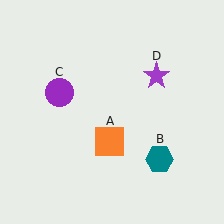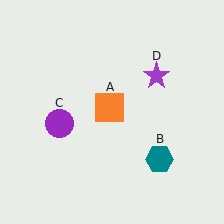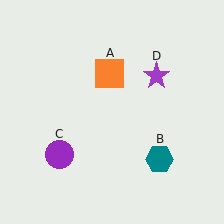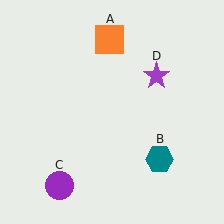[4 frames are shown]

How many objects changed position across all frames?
2 objects changed position: orange square (object A), purple circle (object C).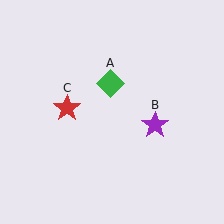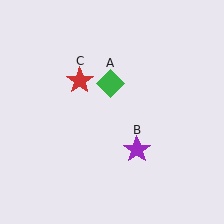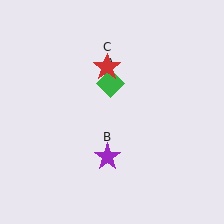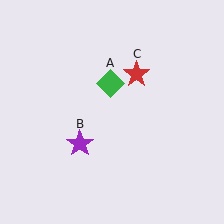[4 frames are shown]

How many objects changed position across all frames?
2 objects changed position: purple star (object B), red star (object C).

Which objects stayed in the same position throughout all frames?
Green diamond (object A) remained stationary.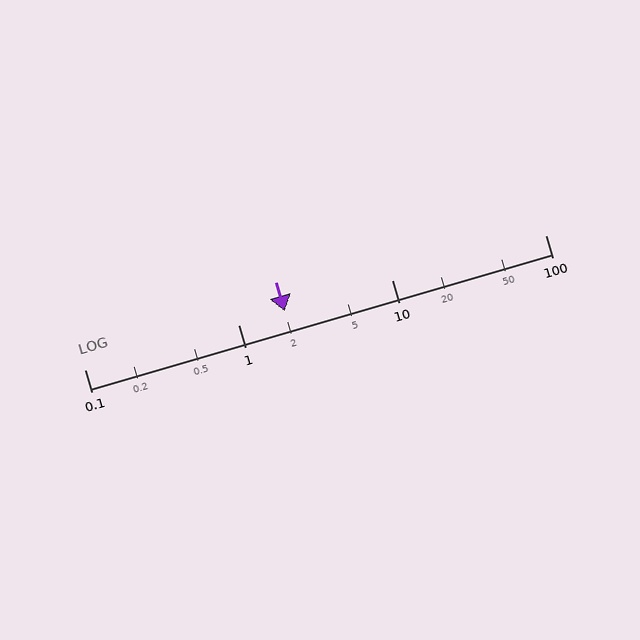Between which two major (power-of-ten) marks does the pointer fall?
The pointer is between 1 and 10.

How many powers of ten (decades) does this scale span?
The scale spans 3 decades, from 0.1 to 100.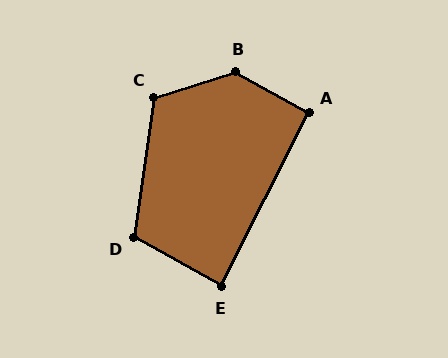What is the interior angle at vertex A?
Approximately 93 degrees (approximately right).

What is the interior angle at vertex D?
Approximately 111 degrees (obtuse).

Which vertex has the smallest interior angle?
E, at approximately 88 degrees.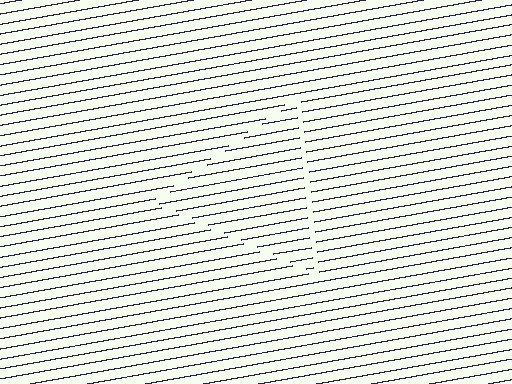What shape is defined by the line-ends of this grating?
An illusory triangle. The interior of the shape contains the same grating, shifted by half a period — the contour is defined by the phase discontinuity where line-ends from the inner and outer gratings abut.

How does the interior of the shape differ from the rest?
The interior of the shape contains the same grating, shifted by half a period — the contour is defined by the phase discontinuity where line-ends from the inner and outer gratings abut.